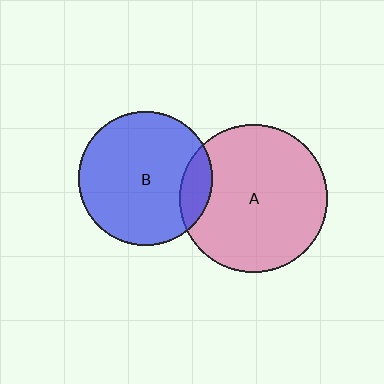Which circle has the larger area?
Circle A (pink).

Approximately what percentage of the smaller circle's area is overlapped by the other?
Approximately 15%.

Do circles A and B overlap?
Yes.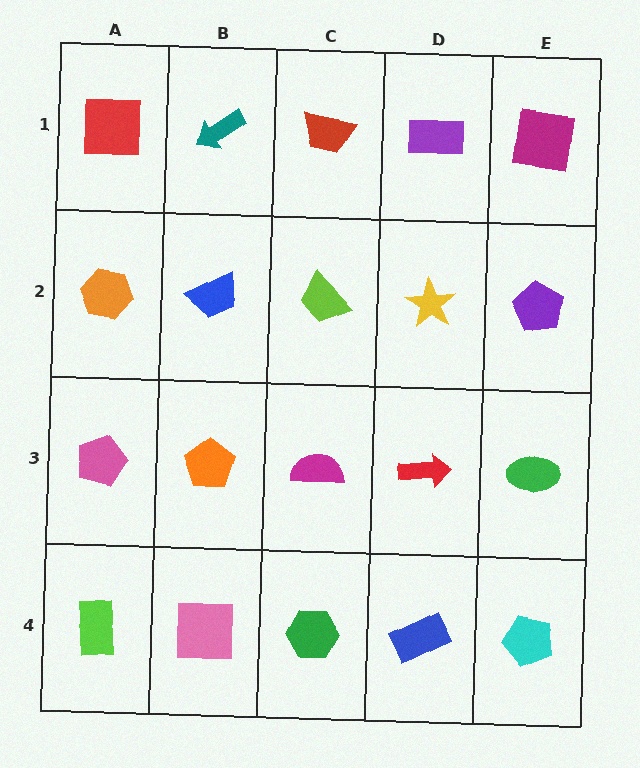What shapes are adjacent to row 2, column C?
A red trapezoid (row 1, column C), a magenta semicircle (row 3, column C), a blue trapezoid (row 2, column B), a yellow star (row 2, column D).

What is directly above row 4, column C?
A magenta semicircle.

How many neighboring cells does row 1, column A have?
2.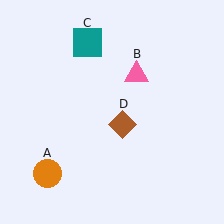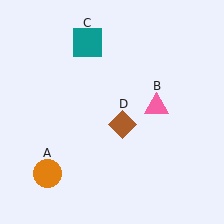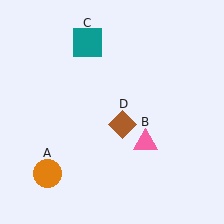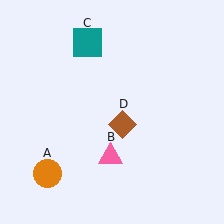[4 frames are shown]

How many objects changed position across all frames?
1 object changed position: pink triangle (object B).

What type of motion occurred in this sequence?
The pink triangle (object B) rotated clockwise around the center of the scene.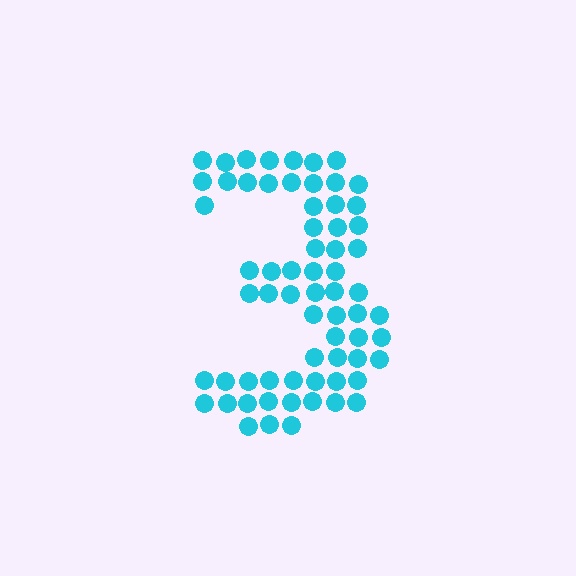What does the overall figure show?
The overall figure shows the digit 3.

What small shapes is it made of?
It is made of small circles.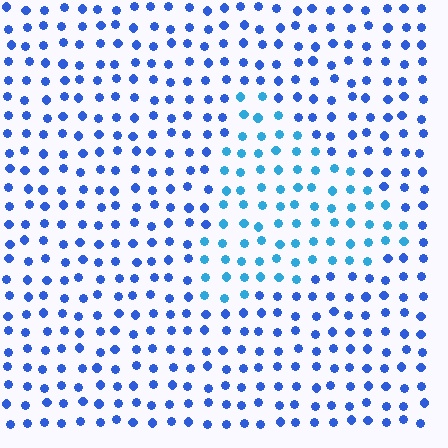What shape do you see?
I see a triangle.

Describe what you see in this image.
The image is filled with small blue elements in a uniform arrangement. A triangle-shaped region is visible where the elements are tinted to a slightly different hue, forming a subtle color boundary.